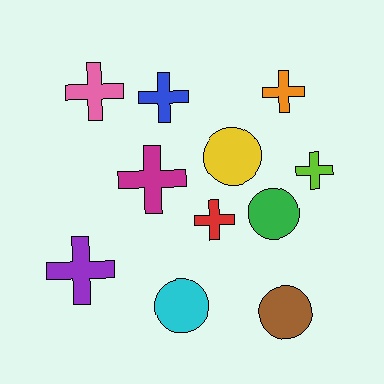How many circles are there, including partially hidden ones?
There are 4 circles.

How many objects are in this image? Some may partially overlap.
There are 11 objects.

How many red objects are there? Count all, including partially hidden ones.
There is 1 red object.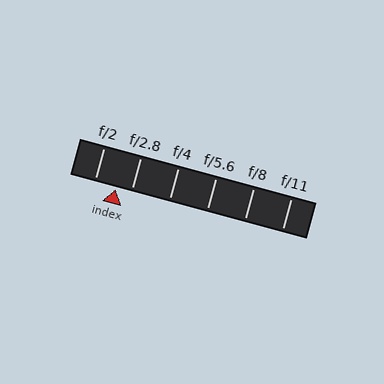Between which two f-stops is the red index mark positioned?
The index mark is between f/2 and f/2.8.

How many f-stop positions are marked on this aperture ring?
There are 6 f-stop positions marked.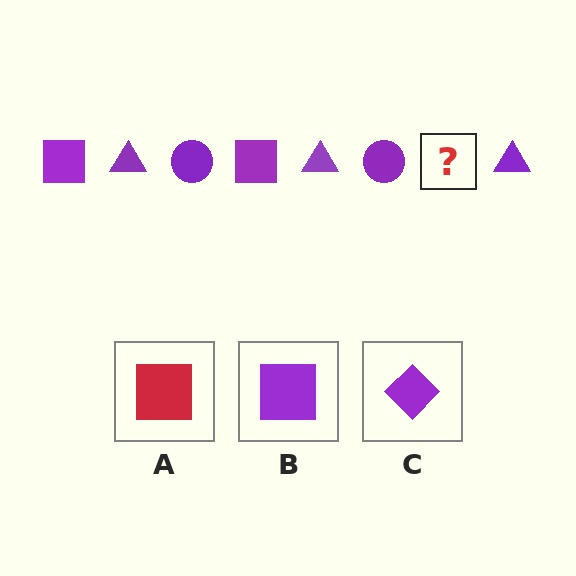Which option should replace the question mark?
Option B.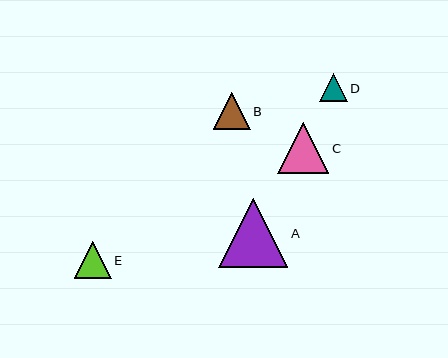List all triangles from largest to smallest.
From largest to smallest: A, C, E, B, D.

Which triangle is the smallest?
Triangle D is the smallest with a size of approximately 28 pixels.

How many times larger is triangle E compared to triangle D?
Triangle E is approximately 1.3 times the size of triangle D.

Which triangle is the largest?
Triangle A is the largest with a size of approximately 69 pixels.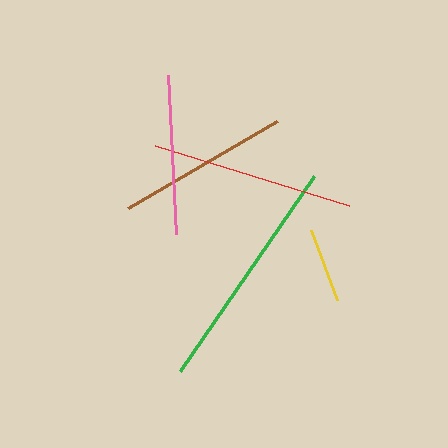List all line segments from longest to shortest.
From longest to shortest: green, red, brown, pink, yellow.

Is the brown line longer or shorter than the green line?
The green line is longer than the brown line.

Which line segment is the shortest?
The yellow line is the shortest at approximately 74 pixels.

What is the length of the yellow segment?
The yellow segment is approximately 74 pixels long.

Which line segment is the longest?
The green line is the longest at approximately 236 pixels.